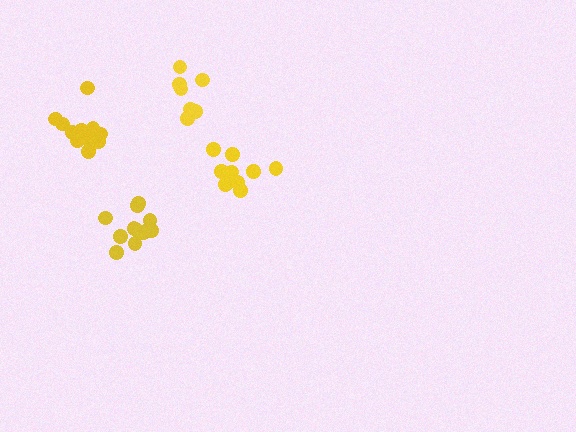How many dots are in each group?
Group 1: 12 dots, Group 2: 10 dots, Group 3: 7 dots, Group 4: 12 dots (41 total).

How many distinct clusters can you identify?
There are 4 distinct clusters.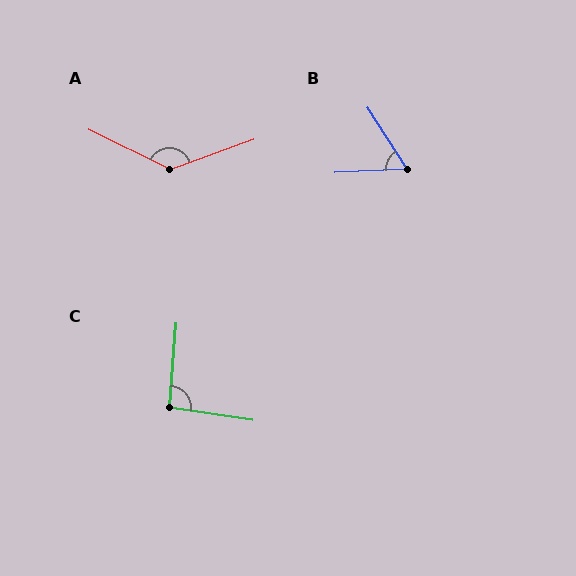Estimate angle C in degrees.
Approximately 94 degrees.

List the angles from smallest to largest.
B (60°), C (94°), A (134°).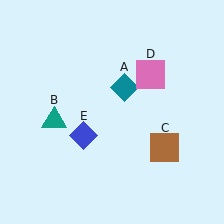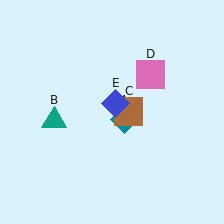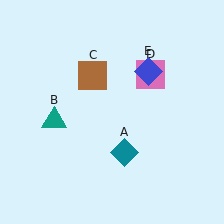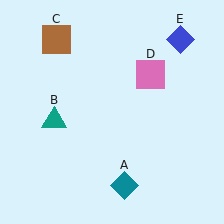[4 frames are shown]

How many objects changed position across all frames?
3 objects changed position: teal diamond (object A), brown square (object C), blue diamond (object E).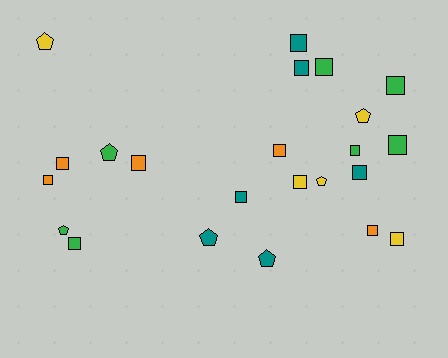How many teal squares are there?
There are 4 teal squares.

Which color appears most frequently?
Green, with 7 objects.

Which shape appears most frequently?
Square, with 16 objects.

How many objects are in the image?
There are 23 objects.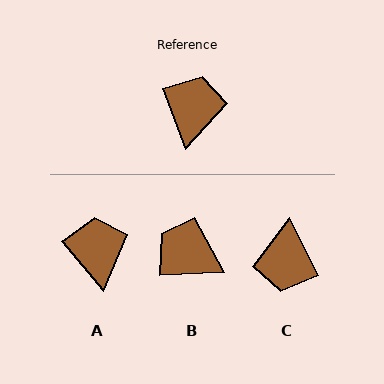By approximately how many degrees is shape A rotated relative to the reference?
Approximately 20 degrees counter-clockwise.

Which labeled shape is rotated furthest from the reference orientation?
C, about 174 degrees away.